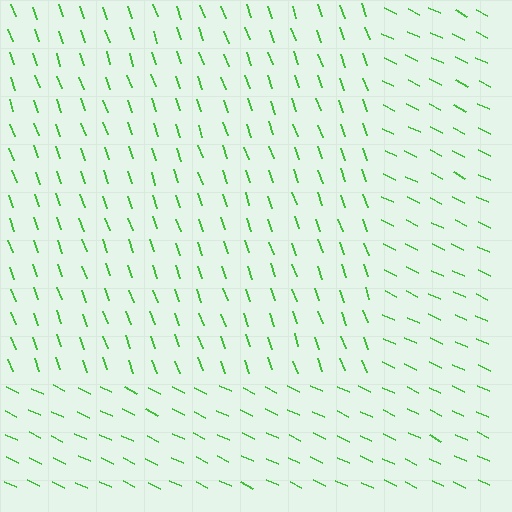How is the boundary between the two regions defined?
The boundary is defined purely by a change in line orientation (approximately 45 degrees difference). All lines are the same color and thickness.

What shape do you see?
I see a rectangle.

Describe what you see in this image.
The image is filled with small green line segments. A rectangle region in the image has lines oriented differently from the surrounding lines, creating a visible texture boundary.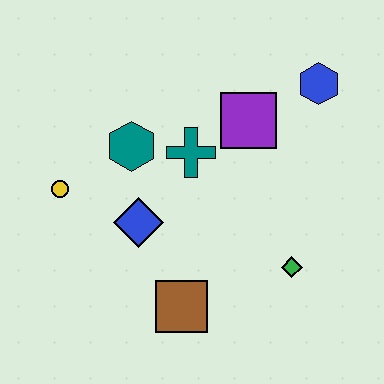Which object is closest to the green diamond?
The brown square is closest to the green diamond.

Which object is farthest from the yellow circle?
The blue hexagon is farthest from the yellow circle.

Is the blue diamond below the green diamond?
No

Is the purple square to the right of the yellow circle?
Yes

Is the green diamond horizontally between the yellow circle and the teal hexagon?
No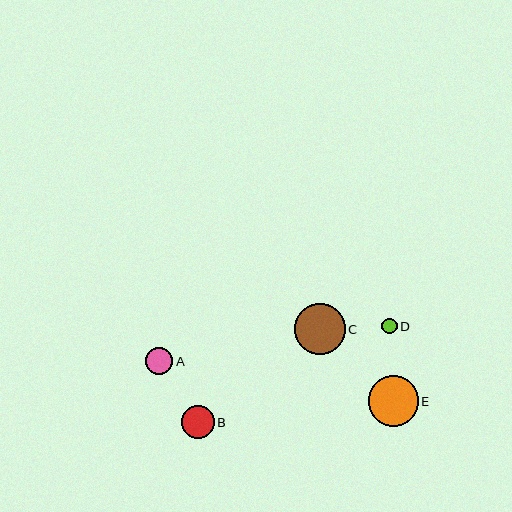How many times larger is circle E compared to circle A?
Circle E is approximately 1.8 times the size of circle A.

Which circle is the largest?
Circle C is the largest with a size of approximately 51 pixels.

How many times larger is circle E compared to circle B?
Circle E is approximately 1.5 times the size of circle B.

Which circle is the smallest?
Circle D is the smallest with a size of approximately 16 pixels.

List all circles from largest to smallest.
From largest to smallest: C, E, B, A, D.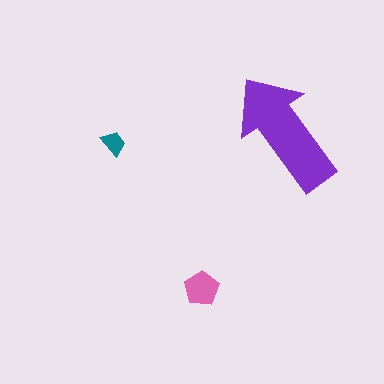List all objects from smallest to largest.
The teal trapezoid, the pink pentagon, the purple arrow.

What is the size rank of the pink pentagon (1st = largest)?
2nd.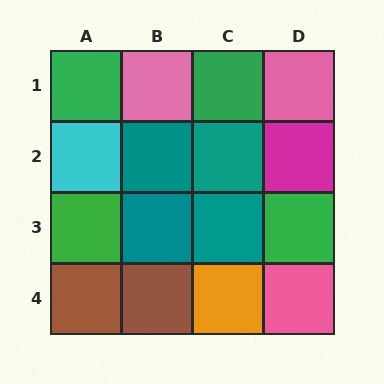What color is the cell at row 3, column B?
Teal.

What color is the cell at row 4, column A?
Brown.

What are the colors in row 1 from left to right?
Green, pink, green, pink.